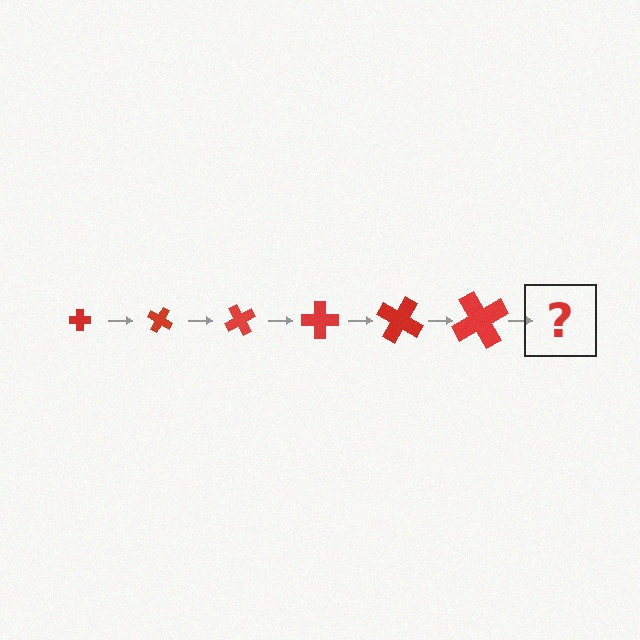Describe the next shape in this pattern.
It should be a cross, larger than the previous one and rotated 180 degrees from the start.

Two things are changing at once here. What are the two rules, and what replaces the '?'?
The two rules are that the cross grows larger each step and it rotates 30 degrees each step. The '?' should be a cross, larger than the previous one and rotated 180 degrees from the start.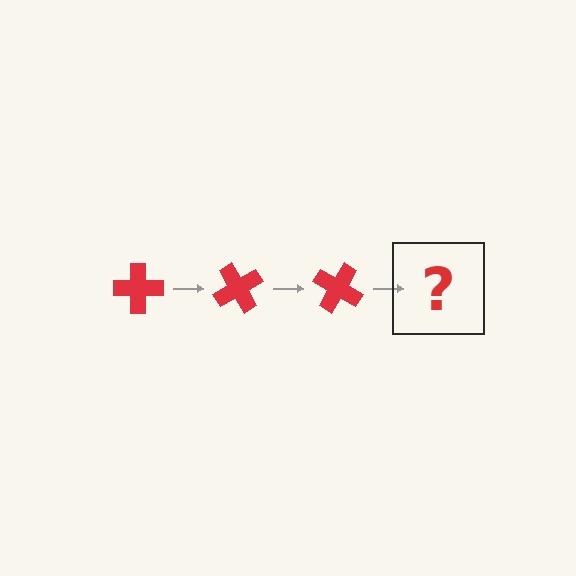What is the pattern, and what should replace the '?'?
The pattern is that the cross rotates 60 degrees each step. The '?' should be a red cross rotated 180 degrees.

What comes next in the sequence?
The next element should be a red cross rotated 180 degrees.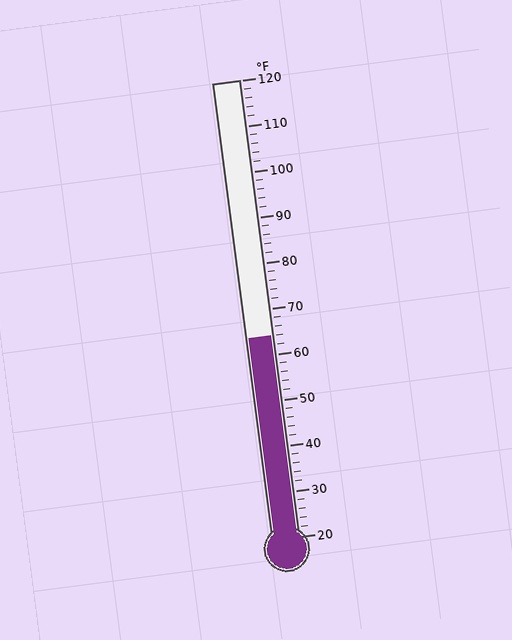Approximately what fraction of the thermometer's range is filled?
The thermometer is filled to approximately 45% of its range.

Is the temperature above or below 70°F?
The temperature is below 70°F.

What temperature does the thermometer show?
The thermometer shows approximately 64°F.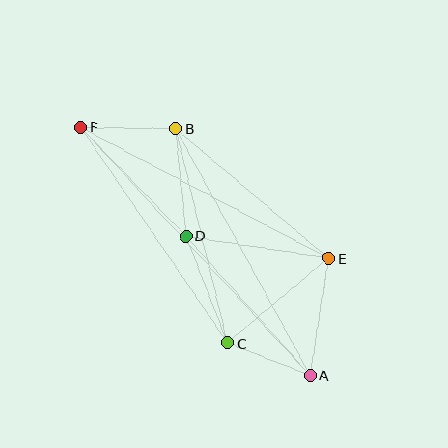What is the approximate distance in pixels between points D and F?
The distance between D and F is approximately 151 pixels.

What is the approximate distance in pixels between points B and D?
The distance between B and D is approximately 108 pixels.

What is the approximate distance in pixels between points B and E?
The distance between B and E is approximately 200 pixels.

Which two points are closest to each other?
Points A and C are closest to each other.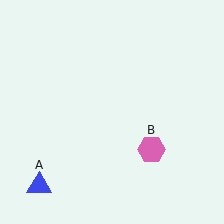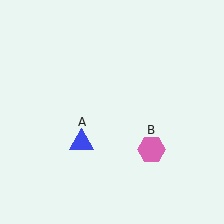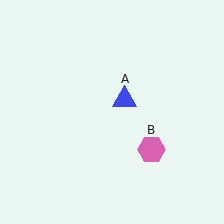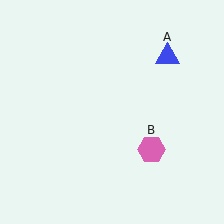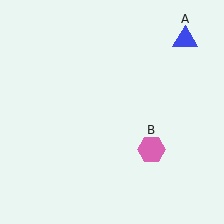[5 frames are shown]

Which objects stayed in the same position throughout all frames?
Pink hexagon (object B) remained stationary.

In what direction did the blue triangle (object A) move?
The blue triangle (object A) moved up and to the right.